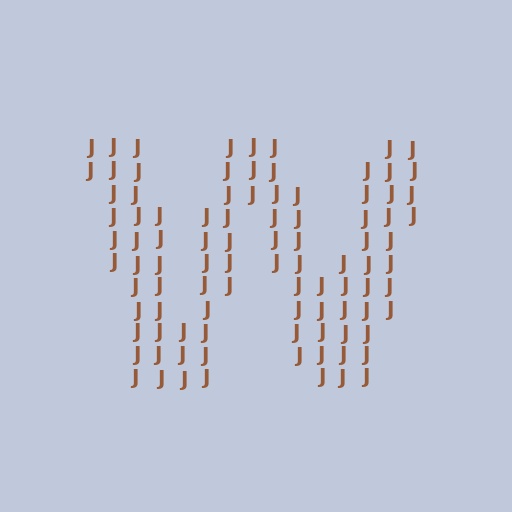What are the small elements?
The small elements are letter J's.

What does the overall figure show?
The overall figure shows the letter W.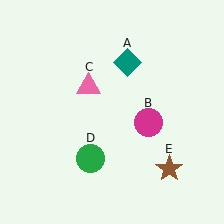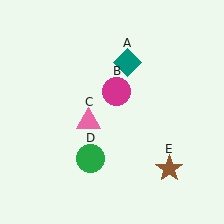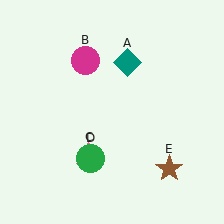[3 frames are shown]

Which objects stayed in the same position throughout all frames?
Teal diamond (object A) and green circle (object D) and brown star (object E) remained stationary.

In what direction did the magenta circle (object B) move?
The magenta circle (object B) moved up and to the left.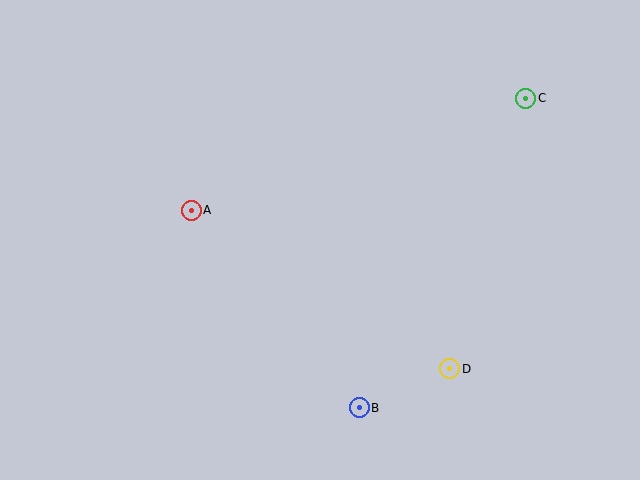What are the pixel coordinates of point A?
Point A is at (191, 210).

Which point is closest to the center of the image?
Point A at (191, 210) is closest to the center.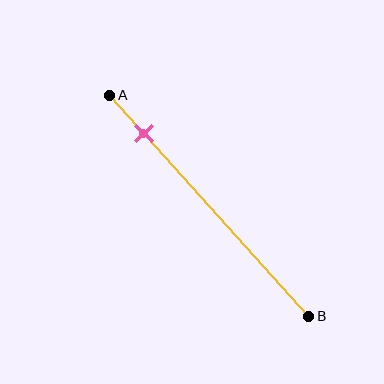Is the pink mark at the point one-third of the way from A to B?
No, the mark is at about 15% from A, not at the 33% one-third point.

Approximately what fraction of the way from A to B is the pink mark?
The pink mark is approximately 15% of the way from A to B.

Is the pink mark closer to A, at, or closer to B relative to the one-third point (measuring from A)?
The pink mark is closer to point A than the one-third point of segment AB.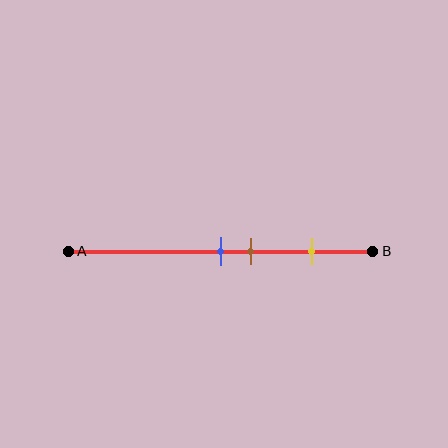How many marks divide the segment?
There are 3 marks dividing the segment.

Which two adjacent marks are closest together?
The blue and brown marks are the closest adjacent pair.